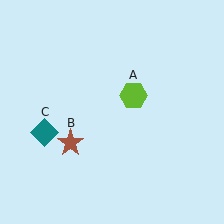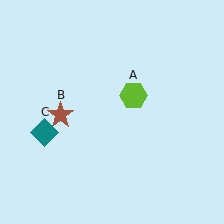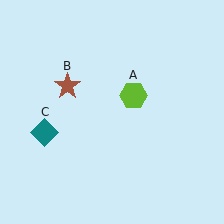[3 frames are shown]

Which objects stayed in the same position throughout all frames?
Lime hexagon (object A) and teal diamond (object C) remained stationary.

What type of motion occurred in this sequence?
The brown star (object B) rotated clockwise around the center of the scene.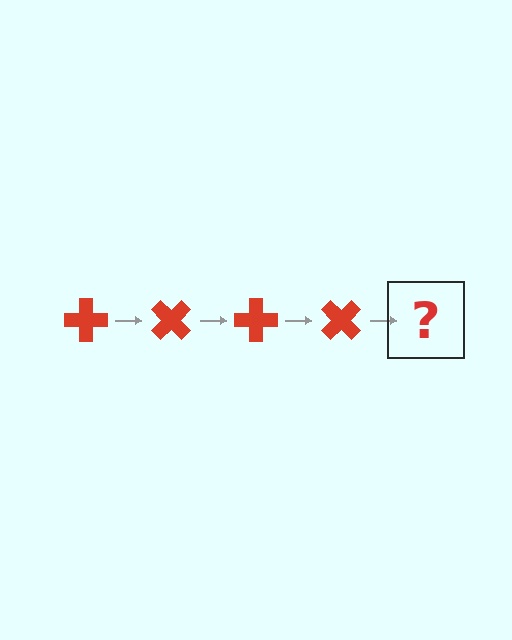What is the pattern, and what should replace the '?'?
The pattern is that the cross rotates 45 degrees each step. The '?' should be a red cross rotated 180 degrees.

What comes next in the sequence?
The next element should be a red cross rotated 180 degrees.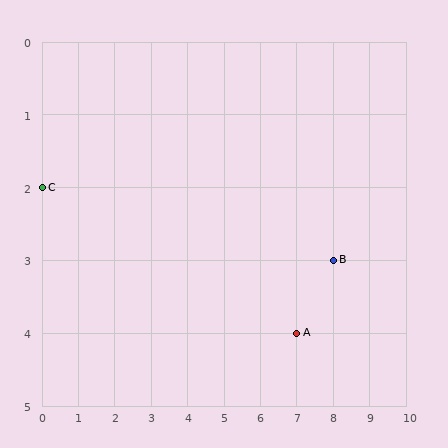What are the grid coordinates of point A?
Point A is at grid coordinates (7, 4).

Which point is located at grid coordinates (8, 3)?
Point B is at (8, 3).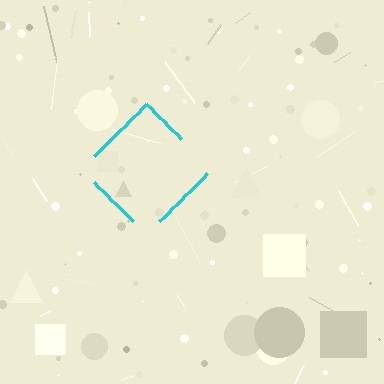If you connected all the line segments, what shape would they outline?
They would outline a diamond.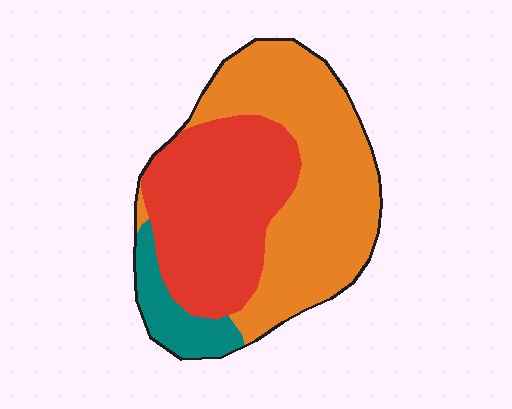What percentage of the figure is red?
Red takes up between a third and a half of the figure.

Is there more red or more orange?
Orange.